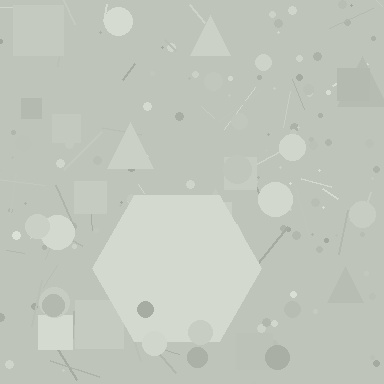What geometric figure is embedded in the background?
A hexagon is embedded in the background.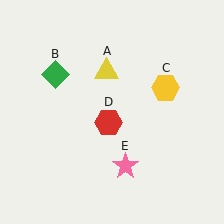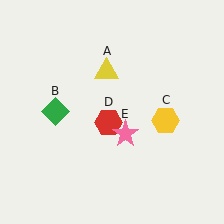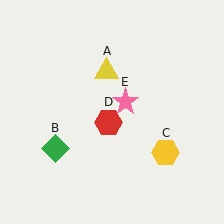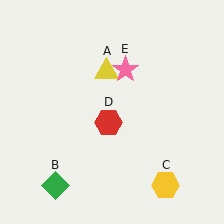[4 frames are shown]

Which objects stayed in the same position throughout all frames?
Yellow triangle (object A) and red hexagon (object D) remained stationary.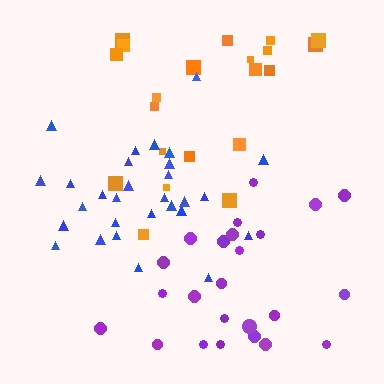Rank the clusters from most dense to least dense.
blue, purple, orange.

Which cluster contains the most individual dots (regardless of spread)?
Blue (29).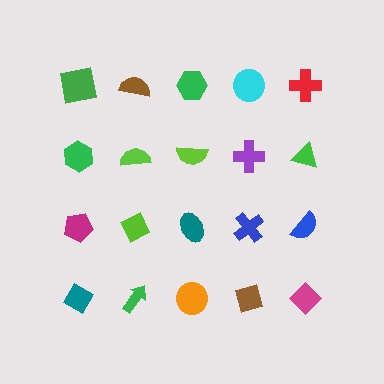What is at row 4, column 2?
A green arrow.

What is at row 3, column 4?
A blue cross.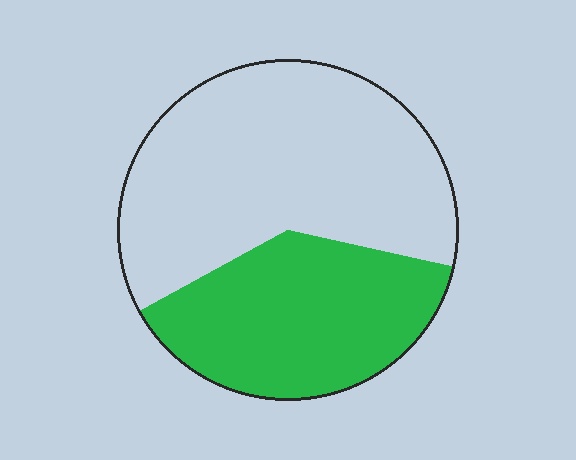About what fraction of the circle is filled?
About three eighths (3/8).